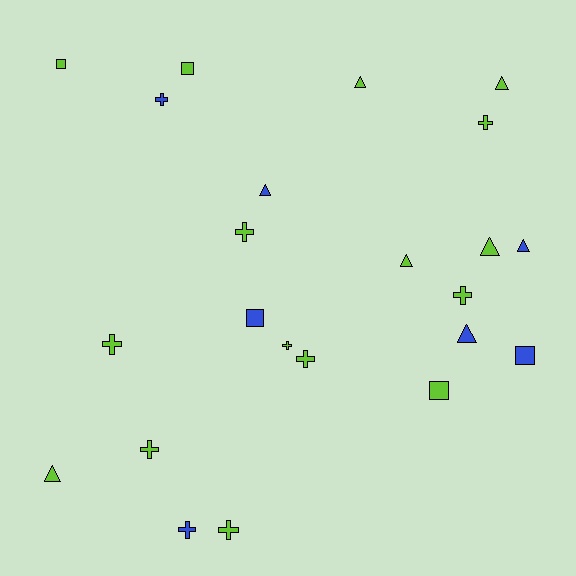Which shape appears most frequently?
Cross, with 10 objects.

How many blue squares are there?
There are 2 blue squares.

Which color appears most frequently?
Lime, with 16 objects.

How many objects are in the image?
There are 23 objects.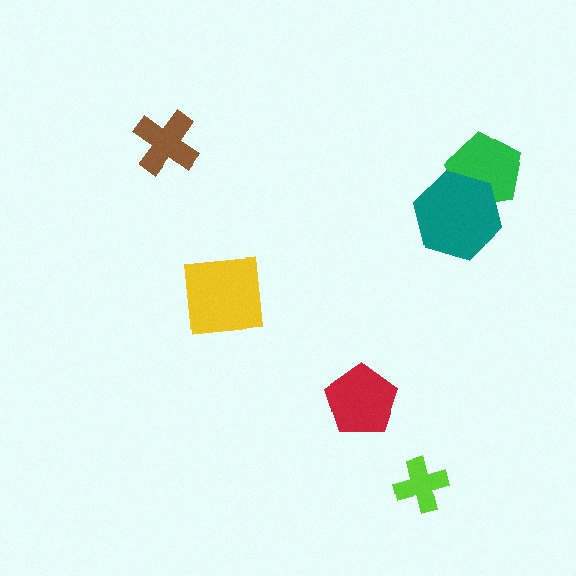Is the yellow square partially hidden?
No, no other shape covers it.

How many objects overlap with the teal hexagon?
1 object overlaps with the teal hexagon.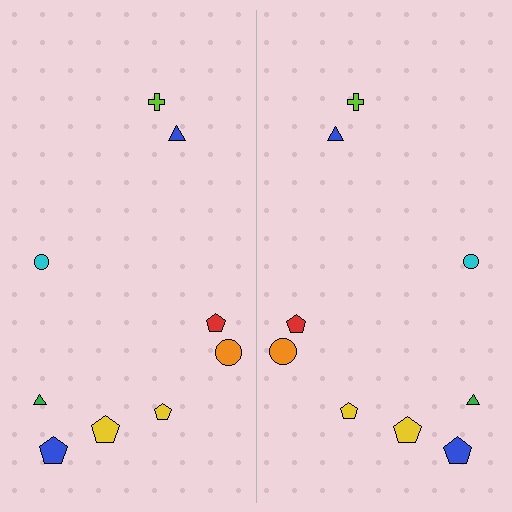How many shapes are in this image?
There are 18 shapes in this image.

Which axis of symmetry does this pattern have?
The pattern has a vertical axis of symmetry running through the center of the image.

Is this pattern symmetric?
Yes, this pattern has bilateral (reflection) symmetry.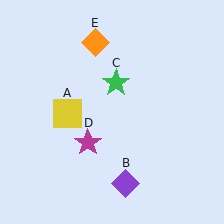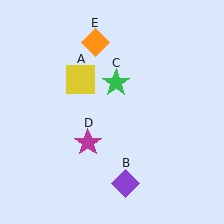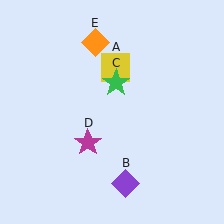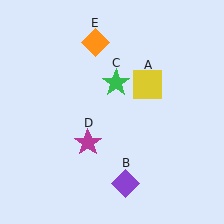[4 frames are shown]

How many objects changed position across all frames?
1 object changed position: yellow square (object A).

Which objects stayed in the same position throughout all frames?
Purple diamond (object B) and green star (object C) and magenta star (object D) and orange diamond (object E) remained stationary.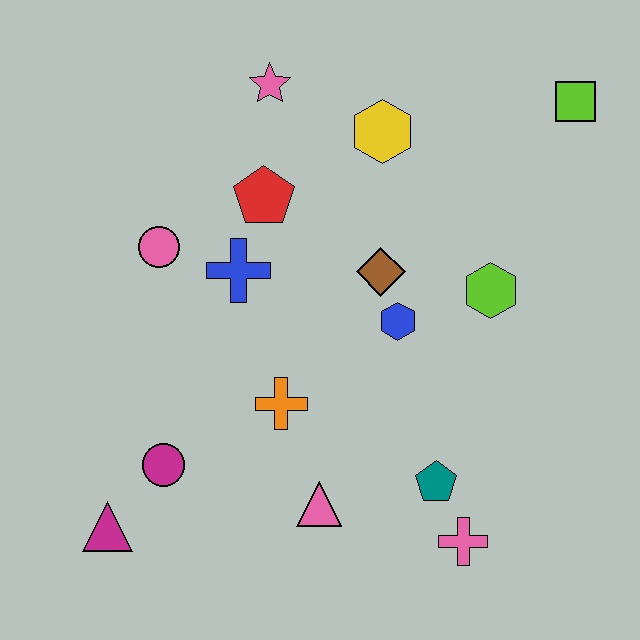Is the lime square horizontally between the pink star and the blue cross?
No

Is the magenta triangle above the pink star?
No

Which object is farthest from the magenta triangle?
The lime square is farthest from the magenta triangle.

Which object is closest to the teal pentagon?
The pink cross is closest to the teal pentagon.